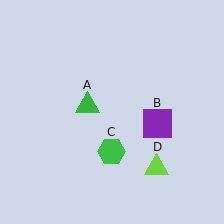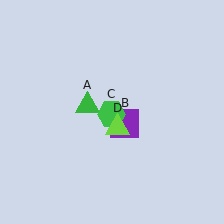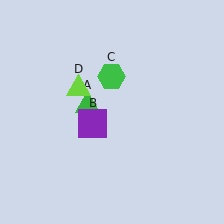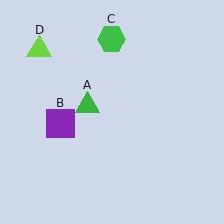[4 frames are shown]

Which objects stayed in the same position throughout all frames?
Green triangle (object A) remained stationary.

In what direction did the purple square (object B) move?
The purple square (object B) moved left.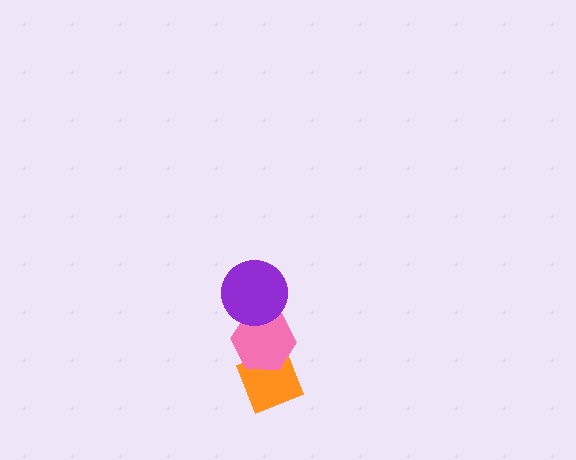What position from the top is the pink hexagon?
The pink hexagon is 2nd from the top.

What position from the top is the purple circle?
The purple circle is 1st from the top.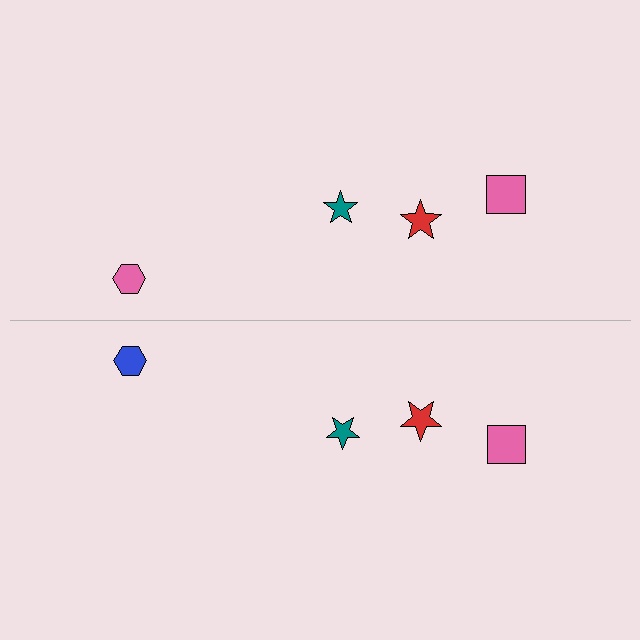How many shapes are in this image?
There are 8 shapes in this image.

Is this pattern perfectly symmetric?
No, the pattern is not perfectly symmetric. The blue hexagon on the bottom side breaks the symmetry — its mirror counterpart is pink.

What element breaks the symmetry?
The blue hexagon on the bottom side breaks the symmetry — its mirror counterpart is pink.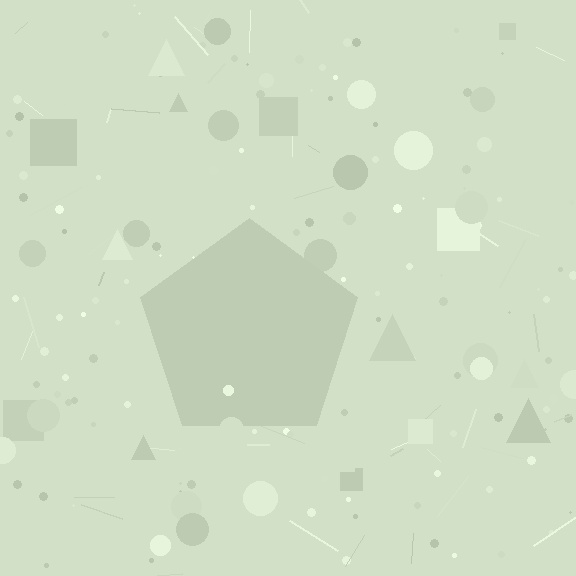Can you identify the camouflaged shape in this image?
The camouflaged shape is a pentagon.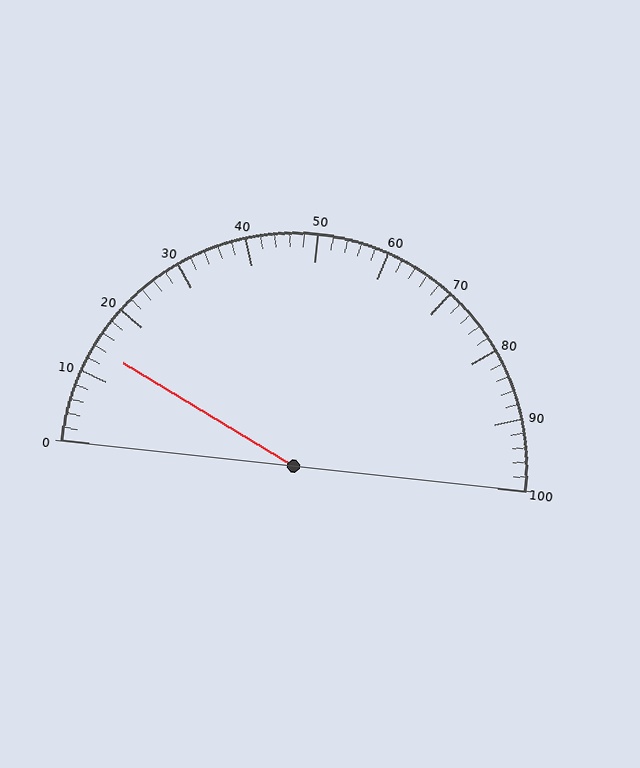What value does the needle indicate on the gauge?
The needle indicates approximately 14.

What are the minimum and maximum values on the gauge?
The gauge ranges from 0 to 100.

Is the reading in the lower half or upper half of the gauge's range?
The reading is in the lower half of the range (0 to 100).